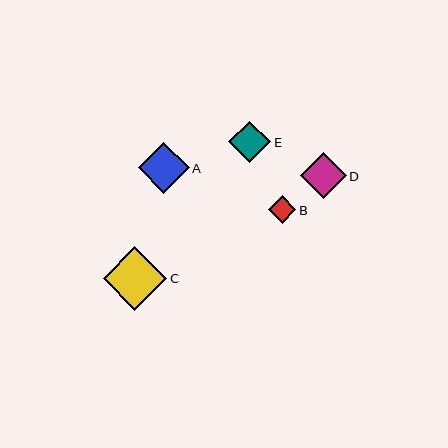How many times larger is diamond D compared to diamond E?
Diamond D is approximately 1.1 times the size of diamond E.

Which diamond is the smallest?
Diamond B is the smallest with a size of approximately 28 pixels.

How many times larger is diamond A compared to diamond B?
Diamond A is approximately 1.8 times the size of diamond B.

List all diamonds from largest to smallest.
From largest to smallest: C, A, D, E, B.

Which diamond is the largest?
Diamond C is the largest with a size of approximately 63 pixels.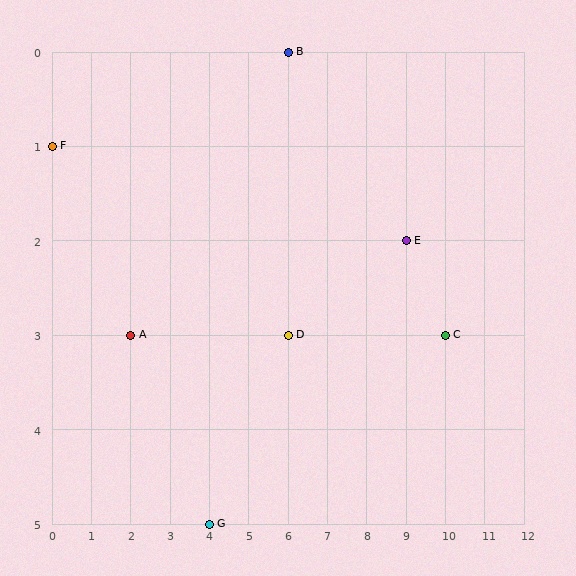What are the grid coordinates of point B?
Point B is at grid coordinates (6, 0).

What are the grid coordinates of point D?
Point D is at grid coordinates (6, 3).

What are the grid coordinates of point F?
Point F is at grid coordinates (0, 1).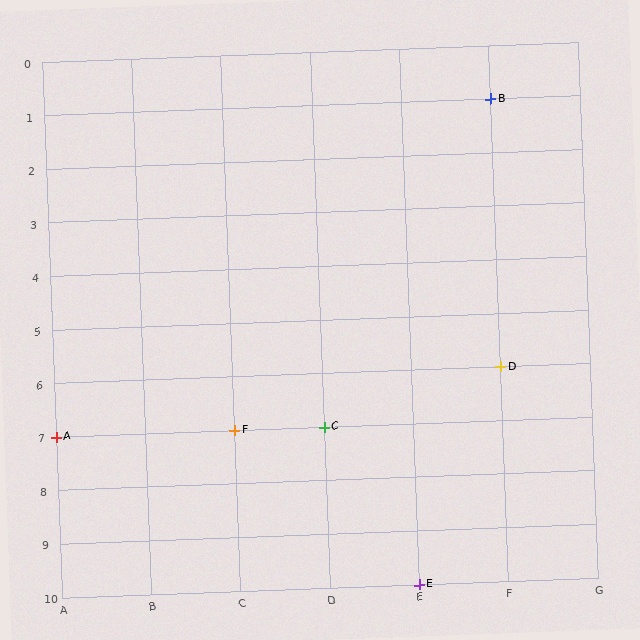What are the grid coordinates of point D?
Point D is at grid coordinates (F, 6).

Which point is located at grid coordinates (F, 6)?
Point D is at (F, 6).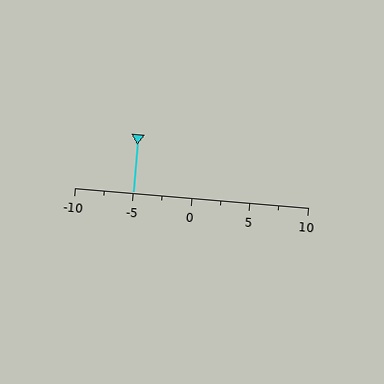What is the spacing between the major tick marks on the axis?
The major ticks are spaced 5 apart.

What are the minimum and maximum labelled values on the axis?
The axis runs from -10 to 10.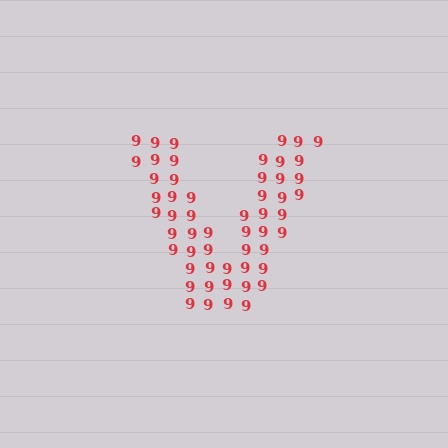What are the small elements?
The small elements are digit 9's.